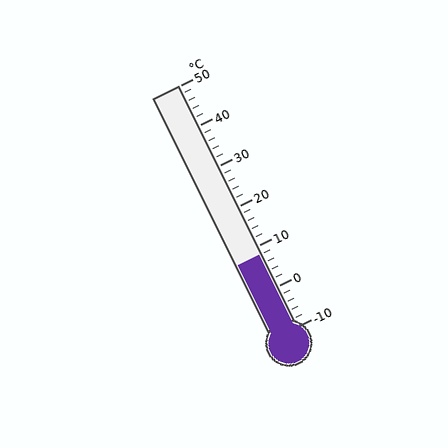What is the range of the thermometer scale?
The thermometer scale ranges from -10°C to 50°C.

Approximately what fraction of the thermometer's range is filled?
The thermometer is filled to approximately 30% of its range.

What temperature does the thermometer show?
The thermometer shows approximately 8°C.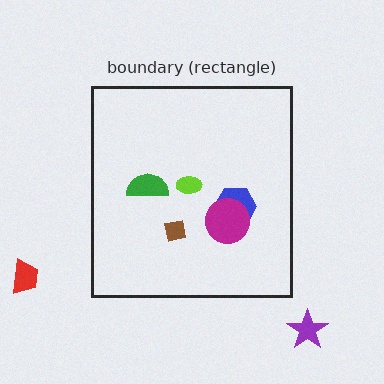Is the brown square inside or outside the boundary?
Inside.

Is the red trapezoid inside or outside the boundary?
Outside.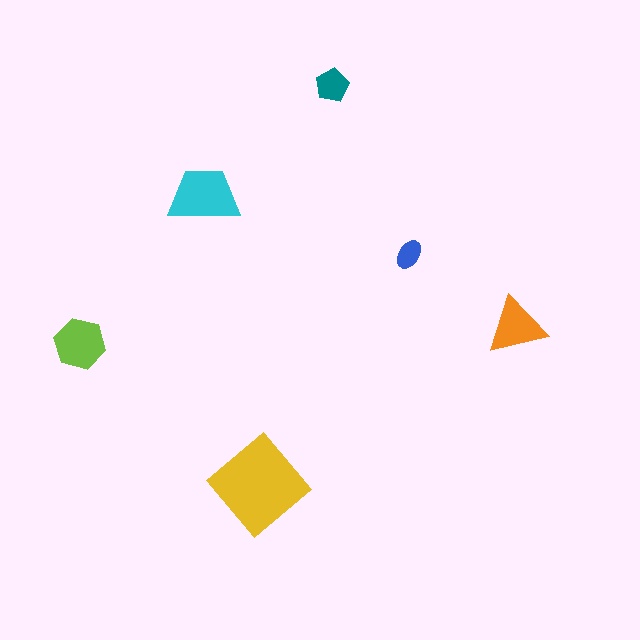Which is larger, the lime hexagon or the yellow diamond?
The yellow diamond.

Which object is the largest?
The yellow diamond.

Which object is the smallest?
The blue ellipse.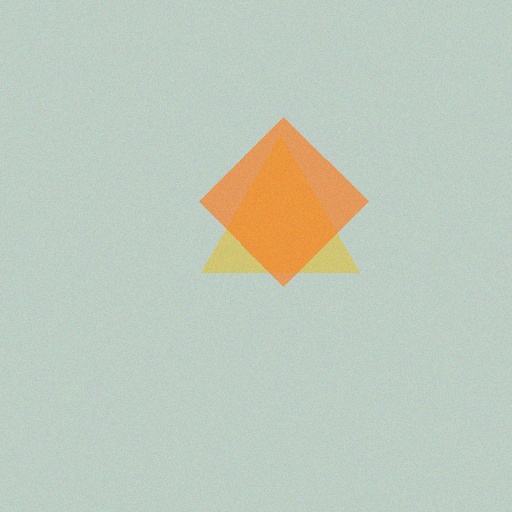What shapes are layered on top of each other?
The layered shapes are: a yellow triangle, an orange diamond.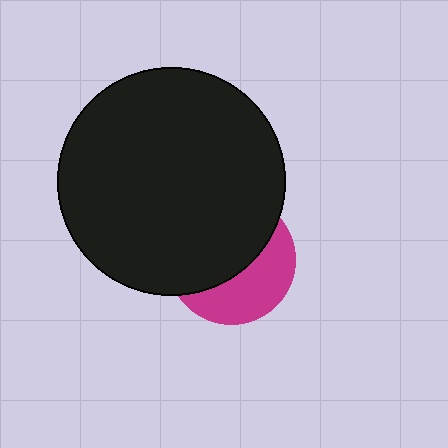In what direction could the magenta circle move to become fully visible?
The magenta circle could move down. That would shift it out from behind the black circle entirely.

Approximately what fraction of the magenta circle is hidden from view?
Roughly 59% of the magenta circle is hidden behind the black circle.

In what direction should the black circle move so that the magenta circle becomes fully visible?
The black circle should move up. That is the shortest direction to clear the overlap and leave the magenta circle fully visible.